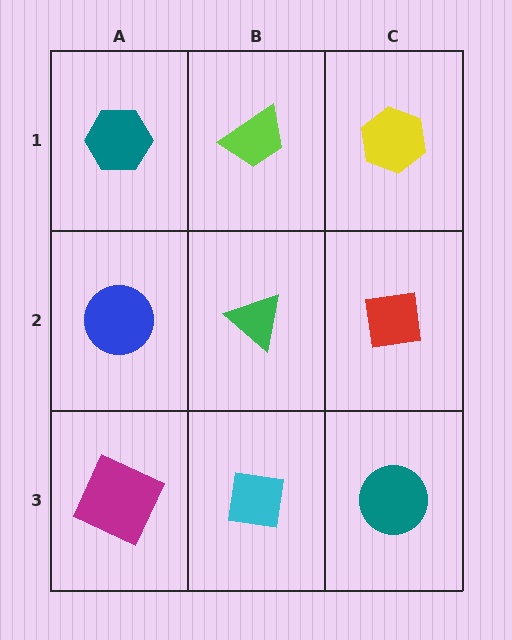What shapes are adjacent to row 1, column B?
A green triangle (row 2, column B), a teal hexagon (row 1, column A), a yellow hexagon (row 1, column C).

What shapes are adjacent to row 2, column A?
A teal hexagon (row 1, column A), a magenta square (row 3, column A), a green triangle (row 2, column B).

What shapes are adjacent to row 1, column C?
A red square (row 2, column C), a lime trapezoid (row 1, column B).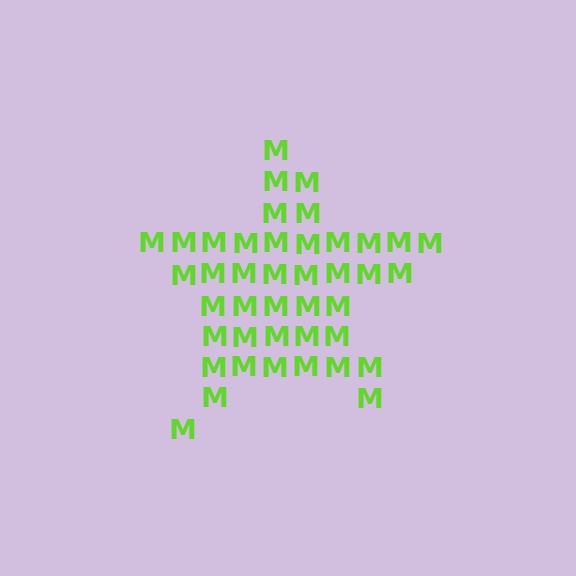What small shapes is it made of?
It is made of small letter M's.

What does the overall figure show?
The overall figure shows a star.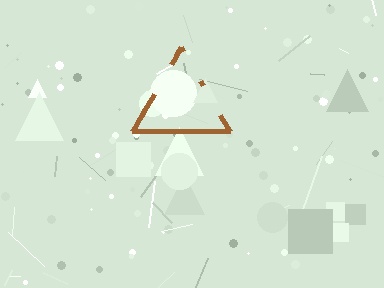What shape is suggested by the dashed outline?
The dashed outline suggests a triangle.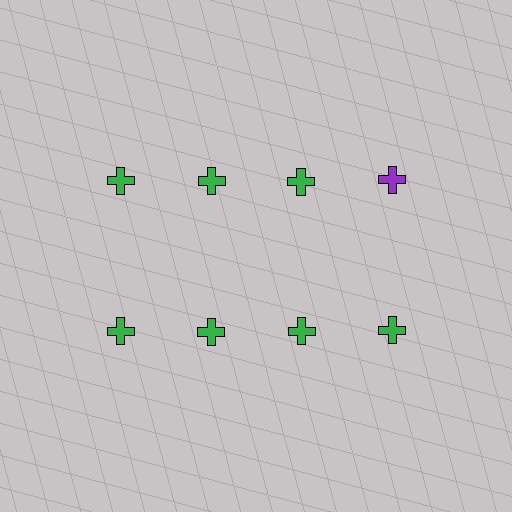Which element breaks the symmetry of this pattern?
The purple cross in the top row, second from right column breaks the symmetry. All other shapes are green crosses.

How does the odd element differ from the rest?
It has a different color: purple instead of green.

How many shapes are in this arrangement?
There are 8 shapes arranged in a grid pattern.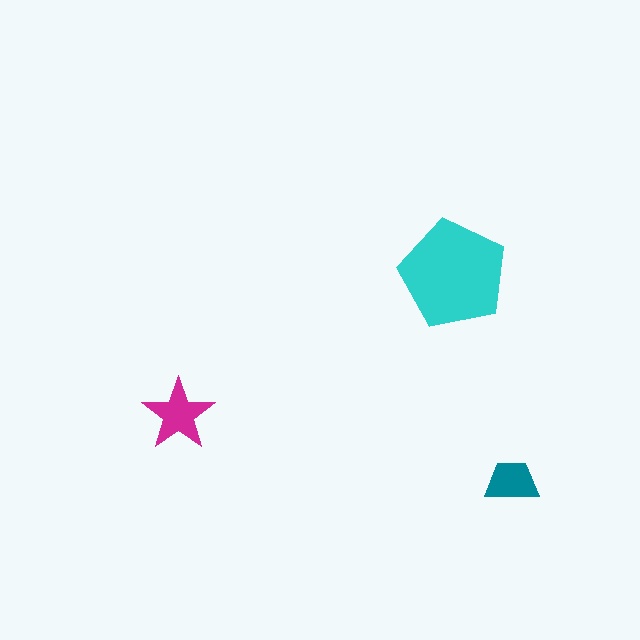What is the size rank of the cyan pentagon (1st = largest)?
1st.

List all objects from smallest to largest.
The teal trapezoid, the magenta star, the cyan pentagon.